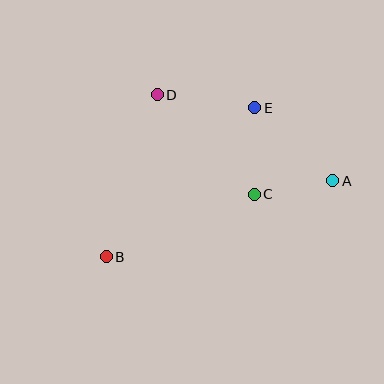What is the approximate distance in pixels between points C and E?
The distance between C and E is approximately 86 pixels.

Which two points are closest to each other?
Points A and C are closest to each other.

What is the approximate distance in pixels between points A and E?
The distance between A and E is approximately 107 pixels.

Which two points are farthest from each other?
Points A and B are farthest from each other.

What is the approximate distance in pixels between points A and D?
The distance between A and D is approximately 195 pixels.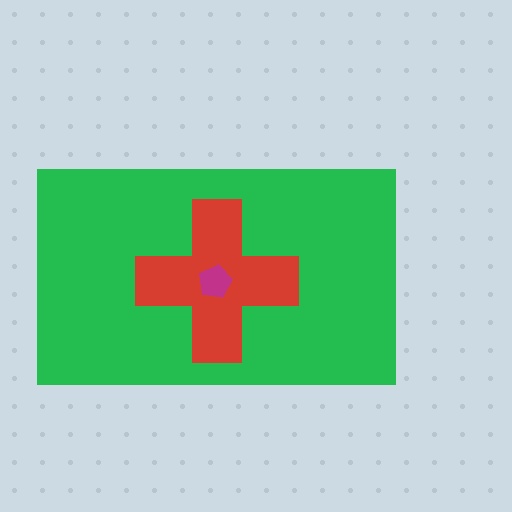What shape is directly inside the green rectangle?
The red cross.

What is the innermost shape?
The magenta pentagon.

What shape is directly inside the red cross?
The magenta pentagon.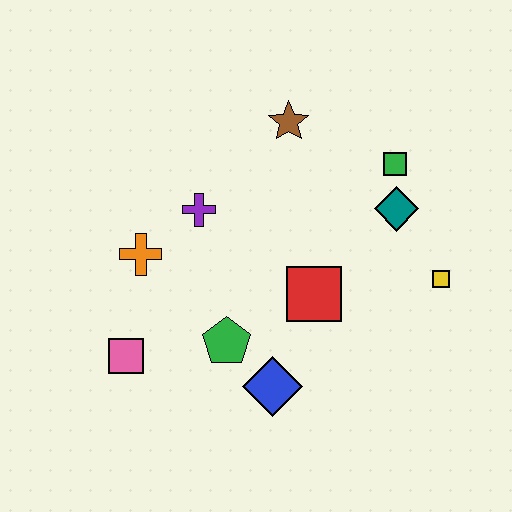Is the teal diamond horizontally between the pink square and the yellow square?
Yes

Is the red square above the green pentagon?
Yes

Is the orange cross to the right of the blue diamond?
No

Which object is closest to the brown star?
The green square is closest to the brown star.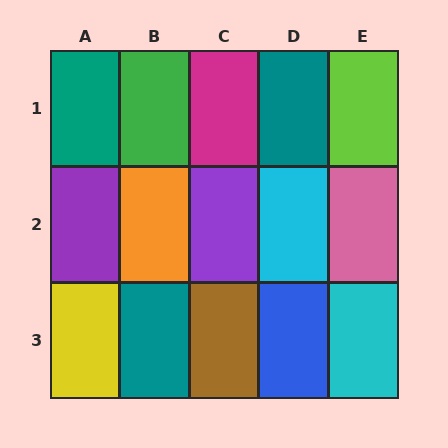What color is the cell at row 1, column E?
Lime.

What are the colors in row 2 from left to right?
Purple, orange, purple, cyan, pink.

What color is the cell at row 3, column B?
Teal.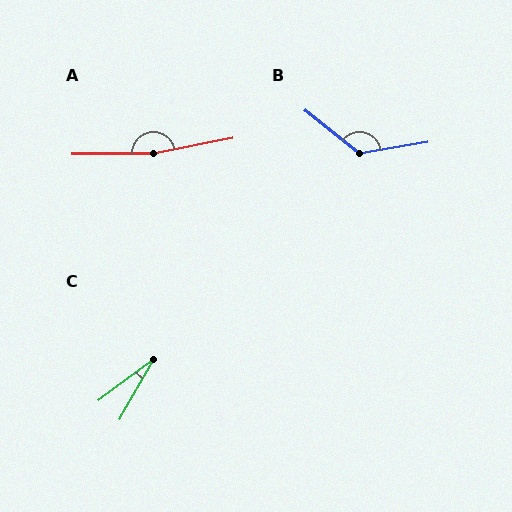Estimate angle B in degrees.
Approximately 132 degrees.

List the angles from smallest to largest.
C (24°), B (132°), A (169°).